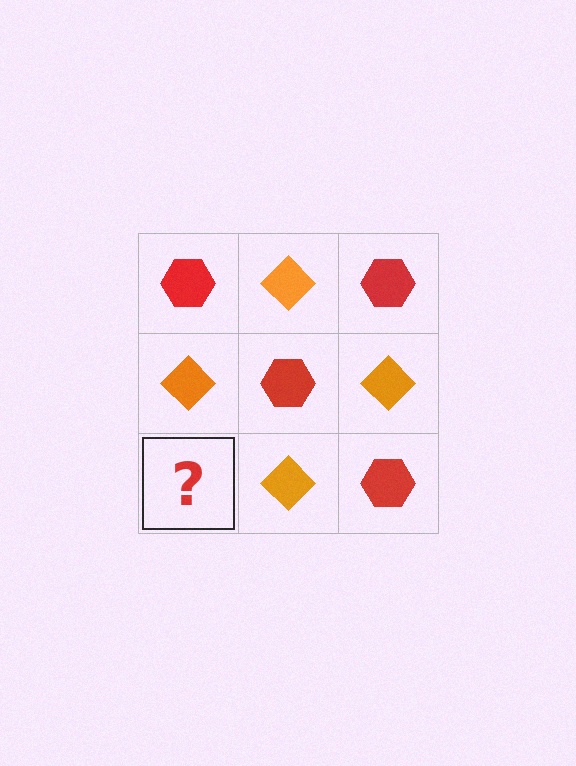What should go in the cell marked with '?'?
The missing cell should contain a red hexagon.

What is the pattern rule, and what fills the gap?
The rule is that it alternates red hexagon and orange diamond in a checkerboard pattern. The gap should be filled with a red hexagon.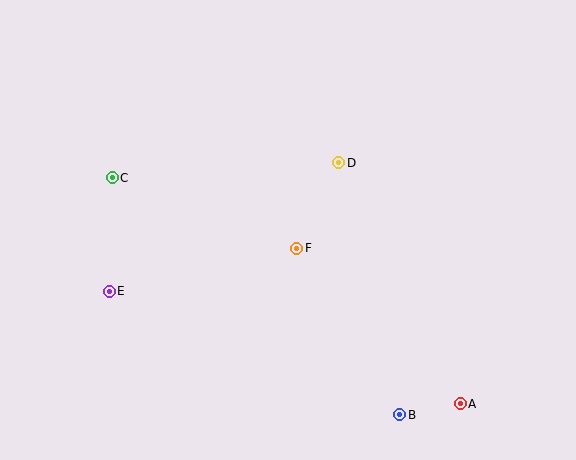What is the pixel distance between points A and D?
The distance between A and D is 270 pixels.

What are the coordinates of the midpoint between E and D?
The midpoint between E and D is at (224, 227).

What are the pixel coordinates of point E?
Point E is at (109, 291).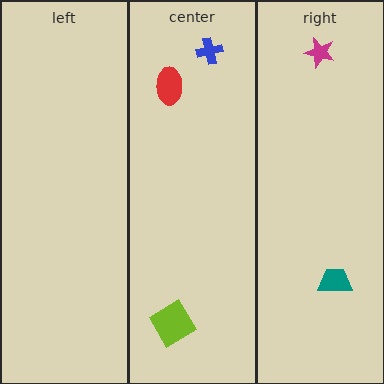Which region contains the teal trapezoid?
The right region.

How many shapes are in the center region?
3.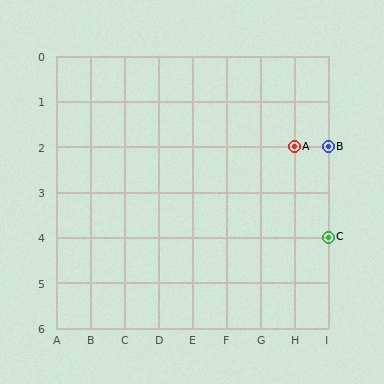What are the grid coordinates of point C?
Point C is at grid coordinates (I, 4).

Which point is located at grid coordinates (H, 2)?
Point A is at (H, 2).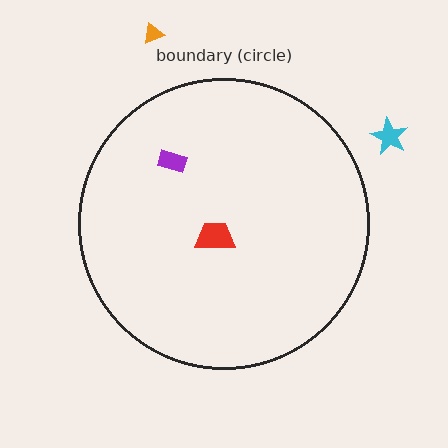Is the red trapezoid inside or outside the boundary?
Inside.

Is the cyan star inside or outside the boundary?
Outside.